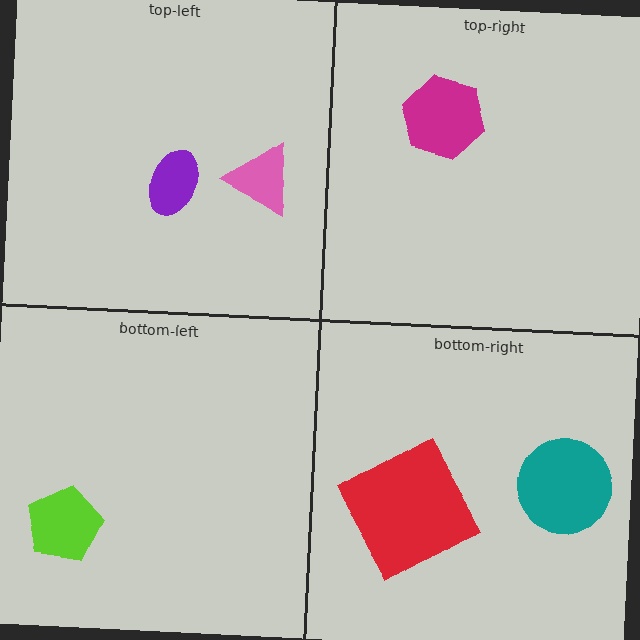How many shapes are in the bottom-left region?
1.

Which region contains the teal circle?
The bottom-right region.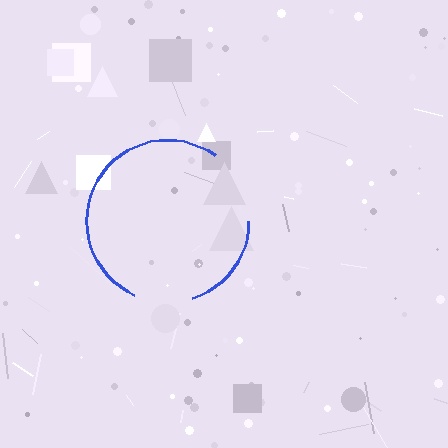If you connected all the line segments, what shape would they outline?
They would outline a circle.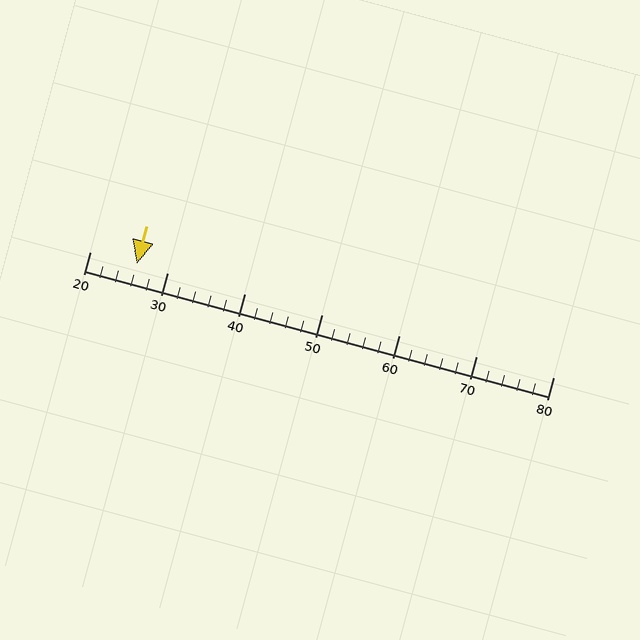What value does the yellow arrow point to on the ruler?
The yellow arrow points to approximately 26.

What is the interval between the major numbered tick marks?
The major tick marks are spaced 10 units apart.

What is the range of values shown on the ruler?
The ruler shows values from 20 to 80.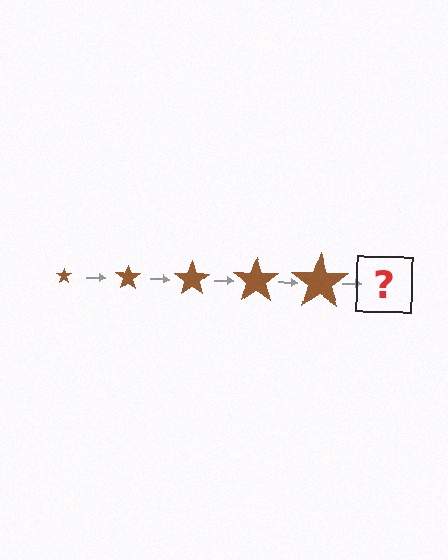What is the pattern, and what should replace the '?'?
The pattern is that the star gets progressively larger each step. The '?' should be a brown star, larger than the previous one.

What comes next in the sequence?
The next element should be a brown star, larger than the previous one.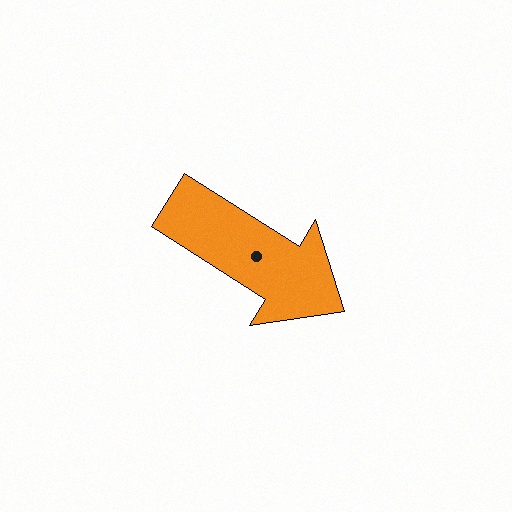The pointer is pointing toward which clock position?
Roughly 4 o'clock.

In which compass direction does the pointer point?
Southeast.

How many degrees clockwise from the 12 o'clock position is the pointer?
Approximately 122 degrees.